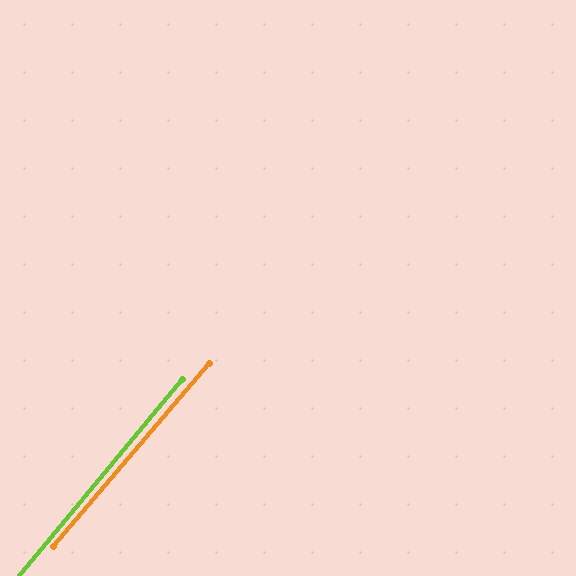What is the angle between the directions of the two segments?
Approximately 1 degree.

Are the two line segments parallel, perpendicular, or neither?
Parallel — their directions differ by only 0.8°.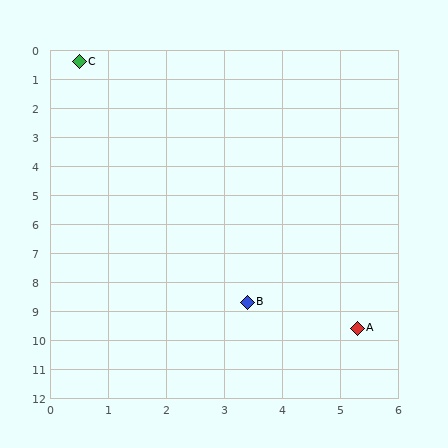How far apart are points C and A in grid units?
Points C and A are about 10.4 grid units apart.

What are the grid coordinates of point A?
Point A is at approximately (5.3, 9.6).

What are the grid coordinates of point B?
Point B is at approximately (3.4, 8.7).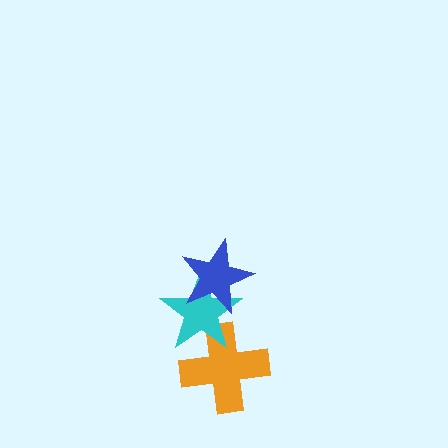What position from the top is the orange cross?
The orange cross is 3rd from the top.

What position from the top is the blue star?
The blue star is 1st from the top.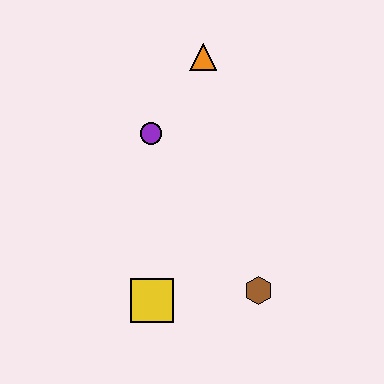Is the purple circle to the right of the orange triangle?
No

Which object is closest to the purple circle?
The orange triangle is closest to the purple circle.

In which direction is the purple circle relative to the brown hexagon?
The purple circle is above the brown hexagon.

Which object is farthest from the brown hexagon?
The orange triangle is farthest from the brown hexagon.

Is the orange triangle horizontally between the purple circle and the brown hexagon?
Yes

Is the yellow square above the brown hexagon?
No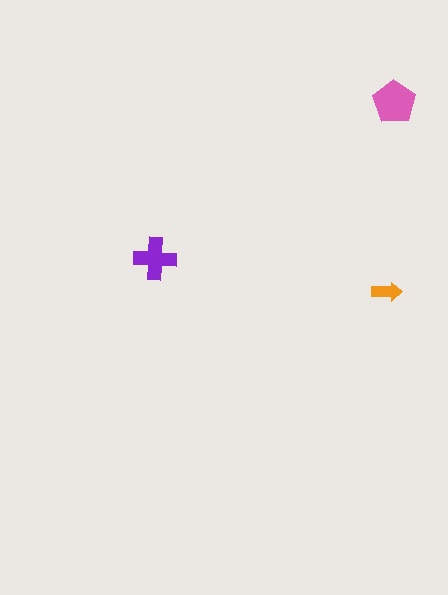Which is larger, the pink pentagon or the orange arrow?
The pink pentagon.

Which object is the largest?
The pink pentagon.